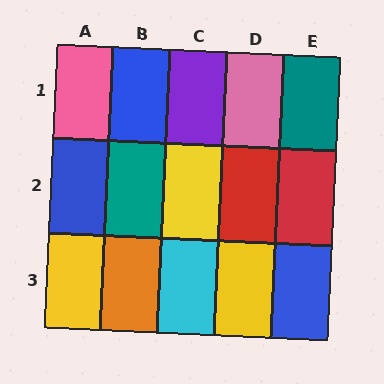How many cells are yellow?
3 cells are yellow.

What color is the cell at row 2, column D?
Red.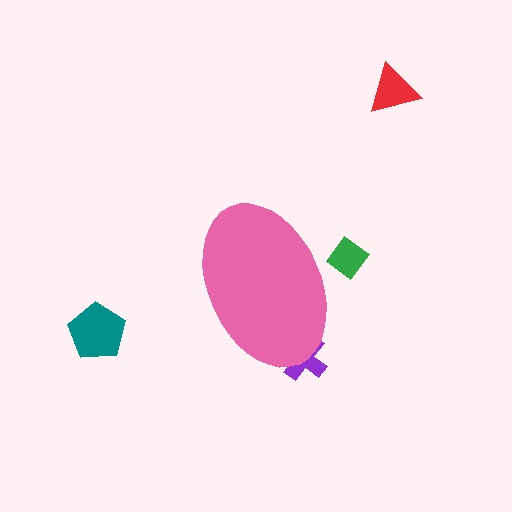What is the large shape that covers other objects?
A pink ellipse.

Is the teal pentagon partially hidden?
No, the teal pentagon is fully visible.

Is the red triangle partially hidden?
No, the red triangle is fully visible.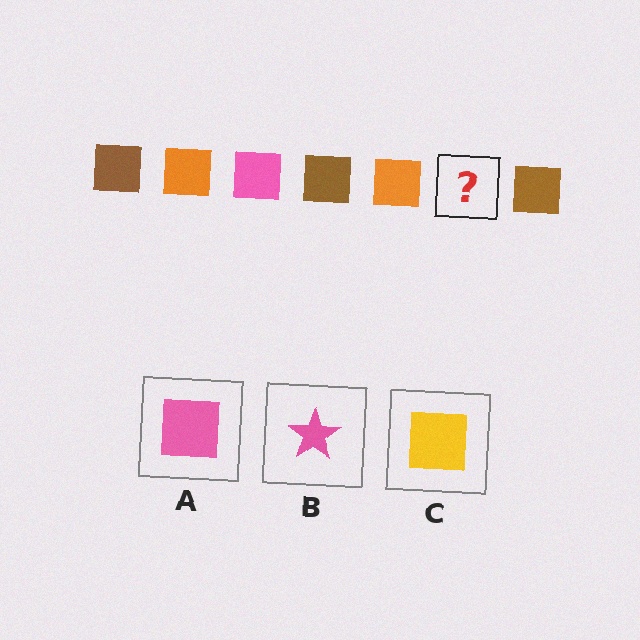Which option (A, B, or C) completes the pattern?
A.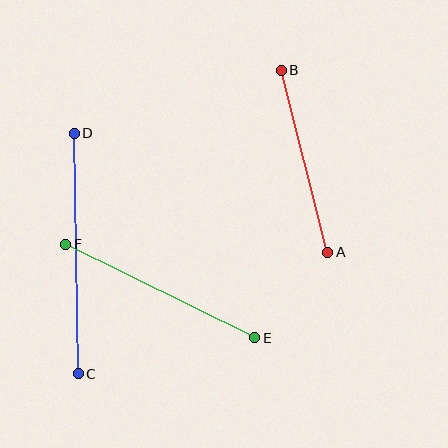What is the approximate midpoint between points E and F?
The midpoint is at approximately (160, 291) pixels.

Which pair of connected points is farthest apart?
Points C and D are farthest apart.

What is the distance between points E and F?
The distance is approximately 211 pixels.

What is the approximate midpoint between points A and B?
The midpoint is at approximately (304, 161) pixels.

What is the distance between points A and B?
The distance is approximately 188 pixels.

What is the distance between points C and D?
The distance is approximately 240 pixels.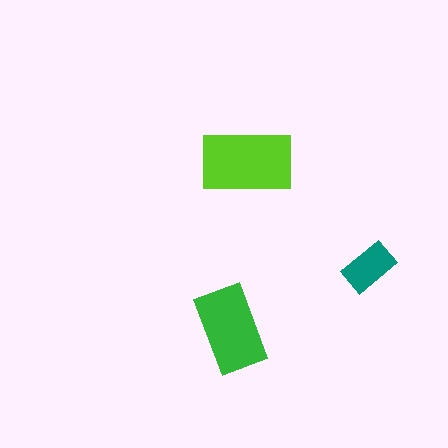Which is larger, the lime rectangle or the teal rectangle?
The lime one.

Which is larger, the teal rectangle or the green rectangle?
The green one.